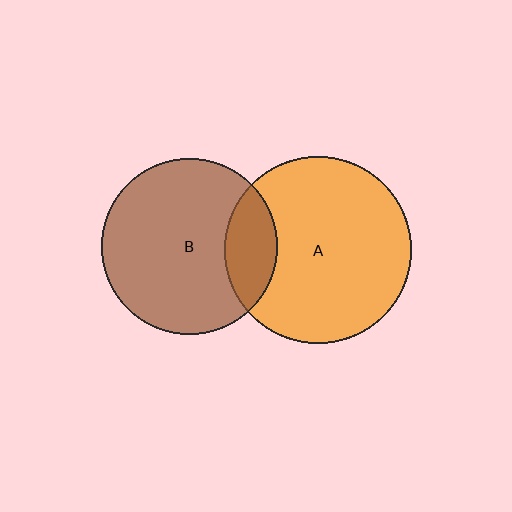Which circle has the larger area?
Circle A (orange).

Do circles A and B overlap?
Yes.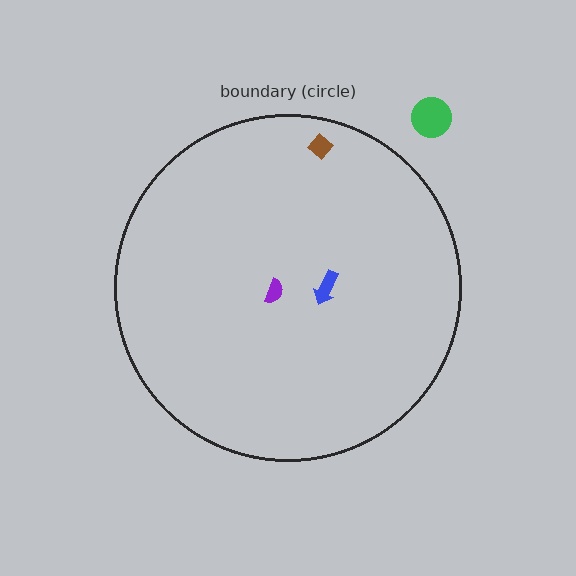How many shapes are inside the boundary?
3 inside, 1 outside.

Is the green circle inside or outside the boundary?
Outside.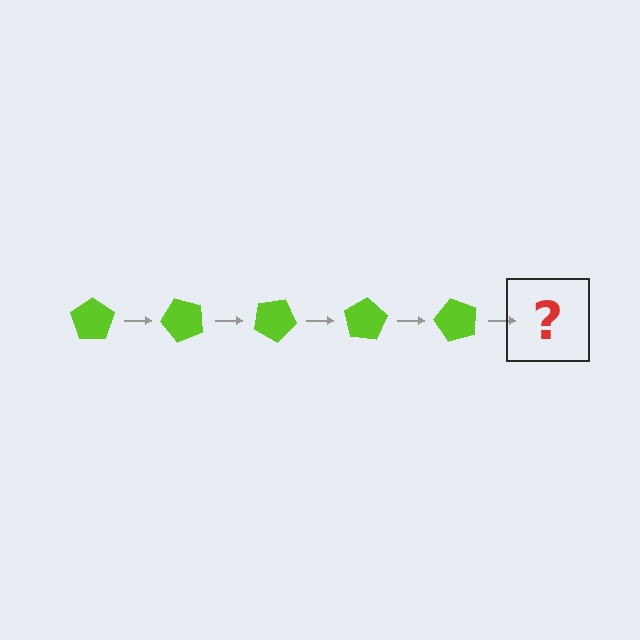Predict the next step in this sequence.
The next step is a lime pentagon rotated 250 degrees.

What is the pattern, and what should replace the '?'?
The pattern is that the pentagon rotates 50 degrees each step. The '?' should be a lime pentagon rotated 250 degrees.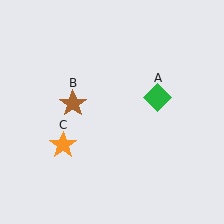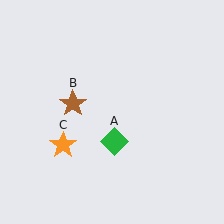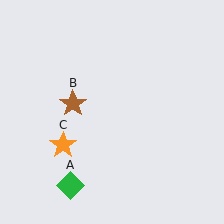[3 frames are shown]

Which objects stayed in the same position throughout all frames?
Brown star (object B) and orange star (object C) remained stationary.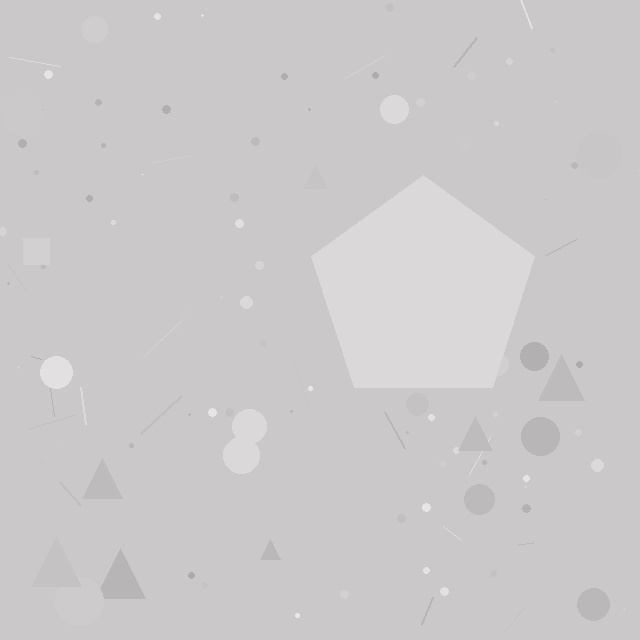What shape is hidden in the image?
A pentagon is hidden in the image.